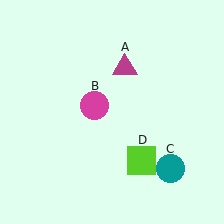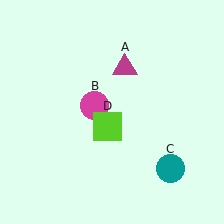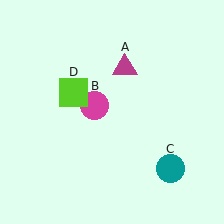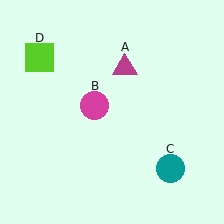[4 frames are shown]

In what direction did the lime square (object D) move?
The lime square (object D) moved up and to the left.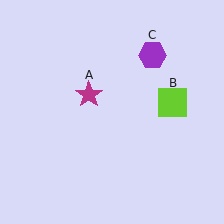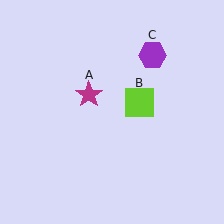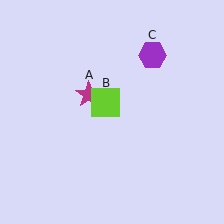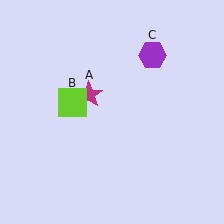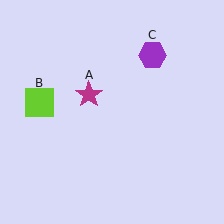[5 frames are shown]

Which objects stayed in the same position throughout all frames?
Magenta star (object A) and purple hexagon (object C) remained stationary.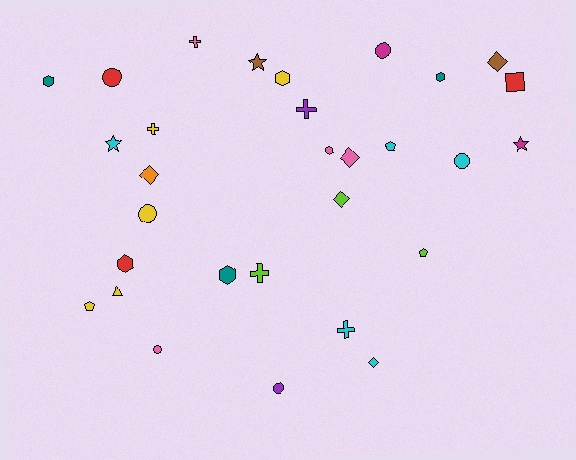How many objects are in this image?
There are 30 objects.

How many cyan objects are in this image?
There are 5 cyan objects.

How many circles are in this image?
There are 6 circles.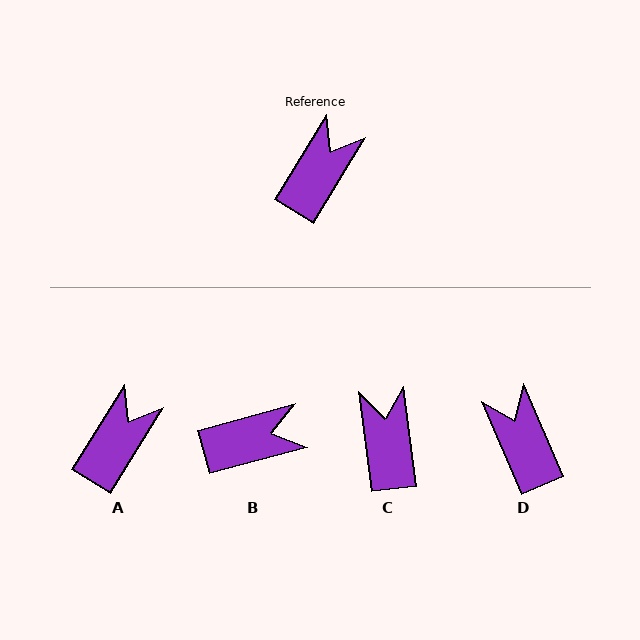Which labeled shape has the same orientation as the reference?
A.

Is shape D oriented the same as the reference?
No, it is off by about 55 degrees.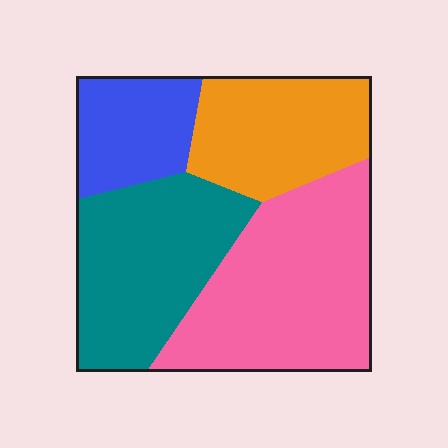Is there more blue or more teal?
Teal.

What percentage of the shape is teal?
Teal takes up between a quarter and a half of the shape.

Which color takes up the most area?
Pink, at roughly 35%.